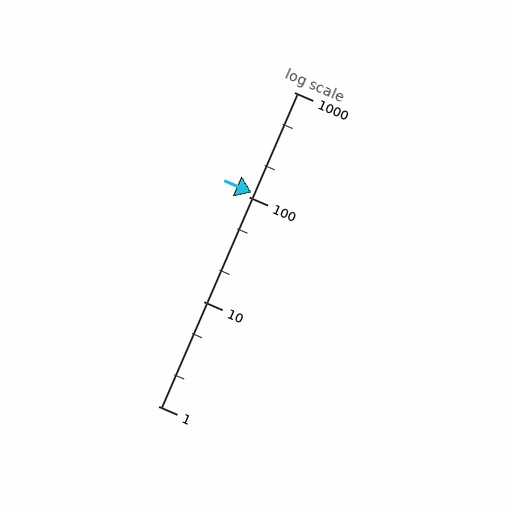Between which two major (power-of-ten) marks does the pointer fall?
The pointer is between 100 and 1000.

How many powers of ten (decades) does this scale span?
The scale spans 3 decades, from 1 to 1000.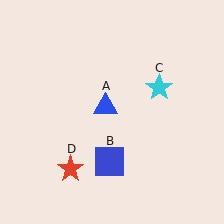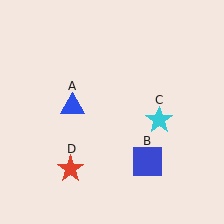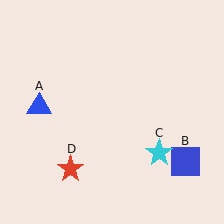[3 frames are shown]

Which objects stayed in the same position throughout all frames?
Red star (object D) remained stationary.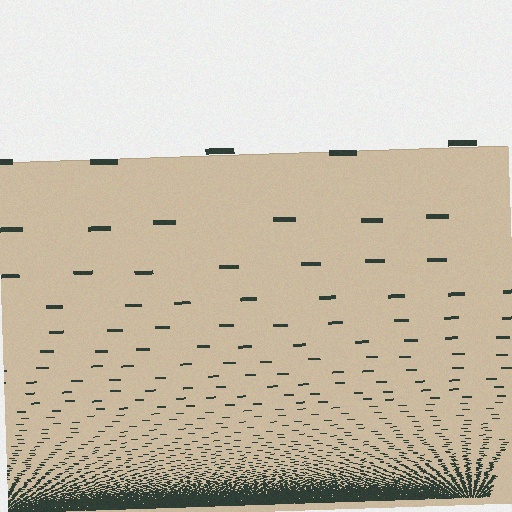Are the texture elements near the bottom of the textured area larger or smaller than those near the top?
Smaller. The gradient is inverted — elements near the bottom are smaller and denser.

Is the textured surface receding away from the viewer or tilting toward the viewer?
The surface appears to tilt toward the viewer. Texture elements get larger and sparser toward the top.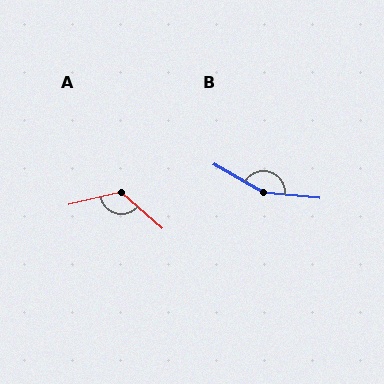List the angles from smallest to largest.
A (125°), B (156°).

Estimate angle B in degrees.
Approximately 156 degrees.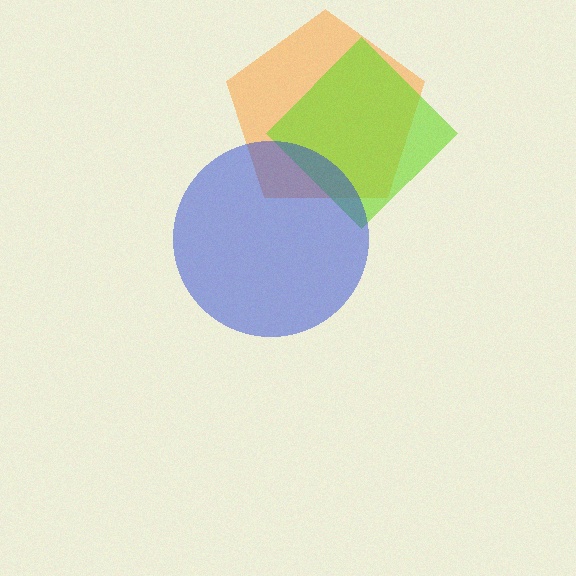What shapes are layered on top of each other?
The layered shapes are: an orange pentagon, a lime diamond, a blue circle.